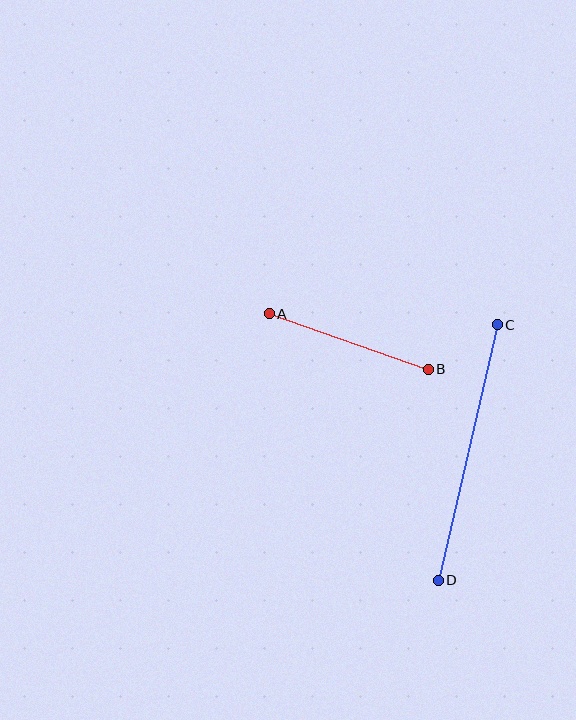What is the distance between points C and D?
The distance is approximately 262 pixels.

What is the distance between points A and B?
The distance is approximately 169 pixels.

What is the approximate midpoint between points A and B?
The midpoint is at approximately (349, 341) pixels.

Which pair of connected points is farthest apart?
Points C and D are farthest apart.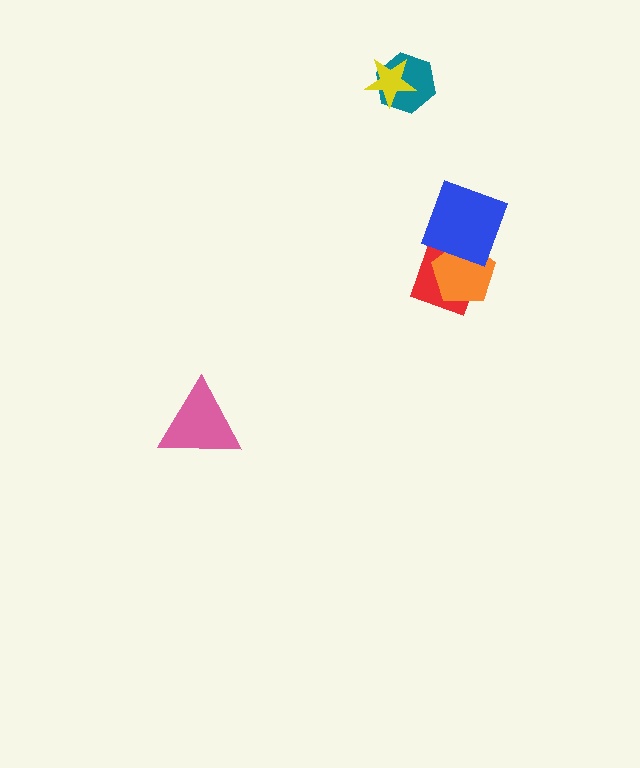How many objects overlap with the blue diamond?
2 objects overlap with the blue diamond.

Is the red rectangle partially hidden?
Yes, it is partially covered by another shape.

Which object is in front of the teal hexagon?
The yellow star is in front of the teal hexagon.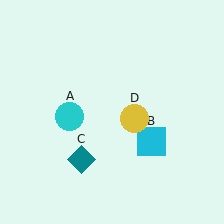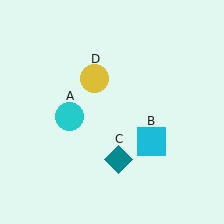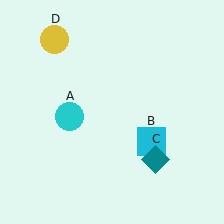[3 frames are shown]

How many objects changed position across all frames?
2 objects changed position: teal diamond (object C), yellow circle (object D).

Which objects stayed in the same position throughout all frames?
Cyan circle (object A) and cyan square (object B) remained stationary.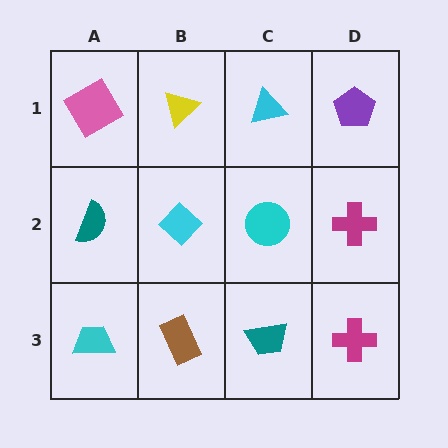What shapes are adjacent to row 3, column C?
A cyan circle (row 2, column C), a brown rectangle (row 3, column B), a magenta cross (row 3, column D).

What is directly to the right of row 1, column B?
A cyan triangle.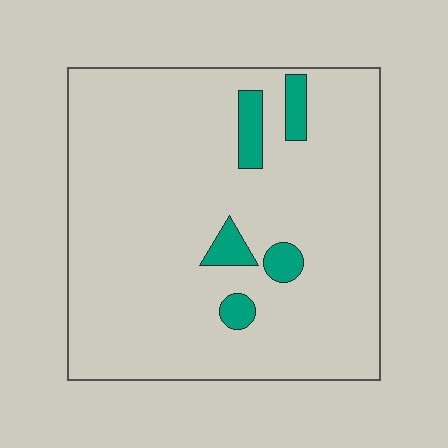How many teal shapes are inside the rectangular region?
5.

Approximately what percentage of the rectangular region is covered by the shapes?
Approximately 5%.